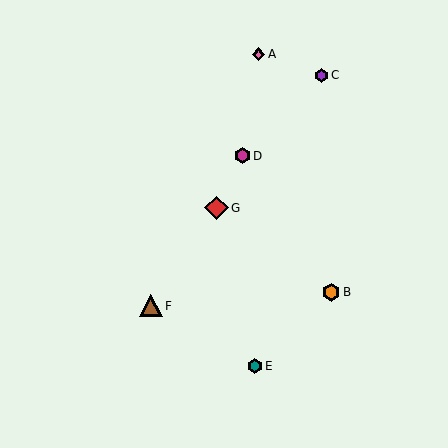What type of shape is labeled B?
Shape B is an orange hexagon.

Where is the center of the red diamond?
The center of the red diamond is at (216, 208).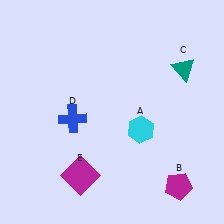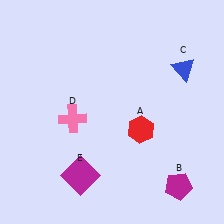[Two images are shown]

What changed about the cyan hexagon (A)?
In Image 1, A is cyan. In Image 2, it changed to red.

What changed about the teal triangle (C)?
In Image 1, C is teal. In Image 2, it changed to blue.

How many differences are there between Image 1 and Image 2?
There are 3 differences between the two images.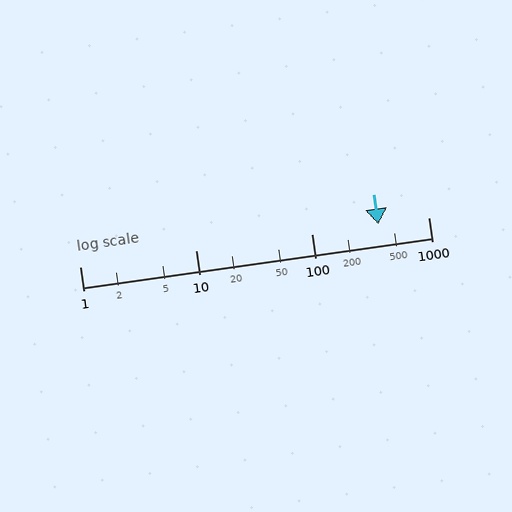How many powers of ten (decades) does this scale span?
The scale spans 3 decades, from 1 to 1000.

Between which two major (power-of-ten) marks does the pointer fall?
The pointer is between 100 and 1000.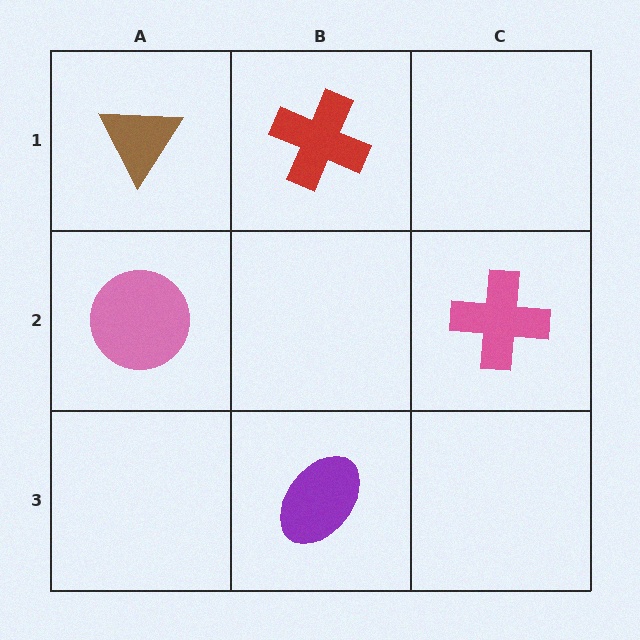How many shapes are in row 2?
2 shapes.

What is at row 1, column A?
A brown triangle.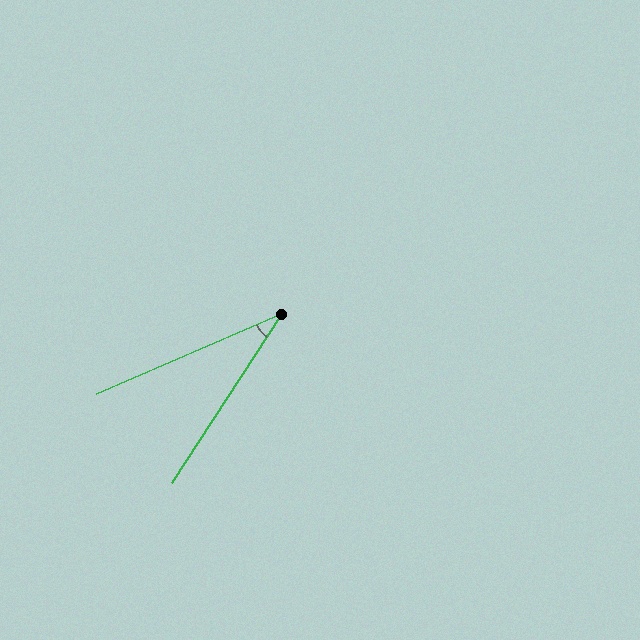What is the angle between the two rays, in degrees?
Approximately 34 degrees.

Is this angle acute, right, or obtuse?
It is acute.